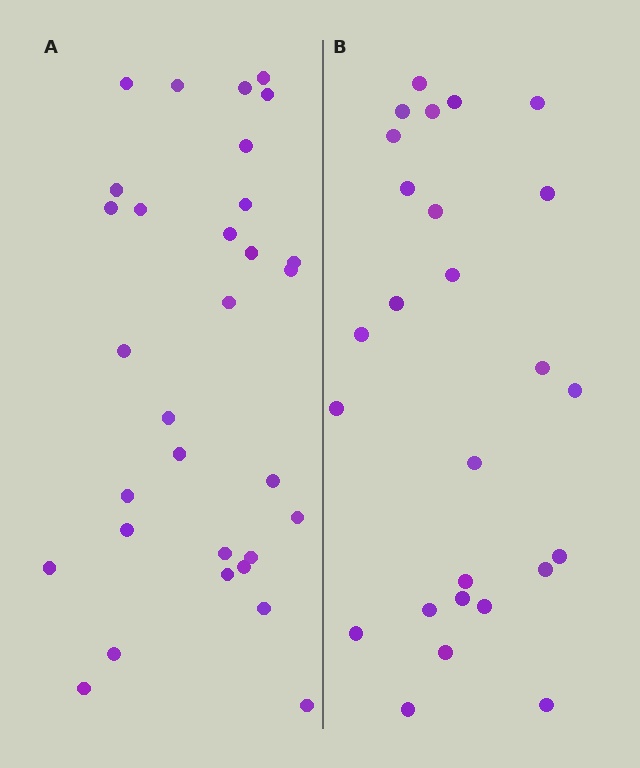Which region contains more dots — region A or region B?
Region A (the left region) has more dots.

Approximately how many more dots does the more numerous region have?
Region A has about 5 more dots than region B.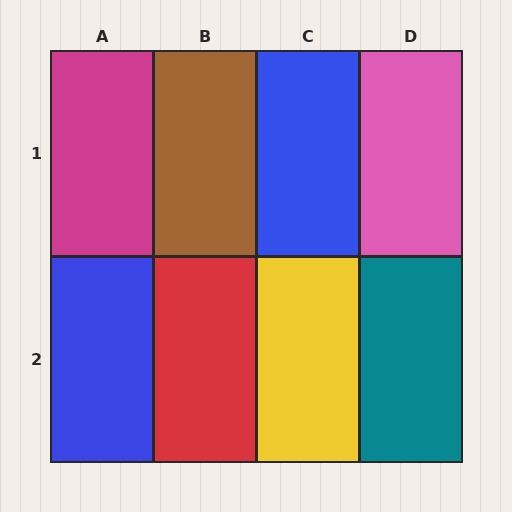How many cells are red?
1 cell is red.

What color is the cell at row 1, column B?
Brown.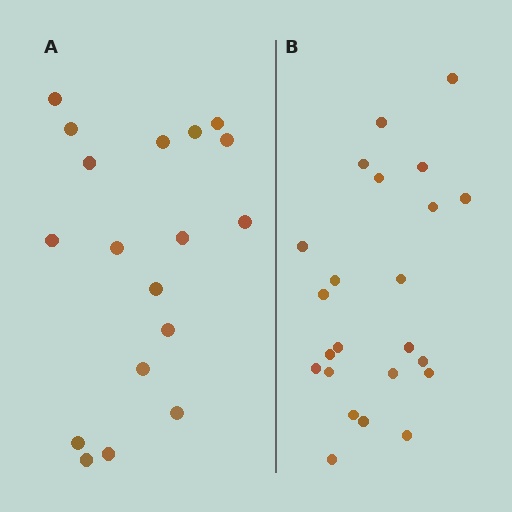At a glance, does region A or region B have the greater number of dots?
Region B (the right region) has more dots.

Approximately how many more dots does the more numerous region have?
Region B has about 5 more dots than region A.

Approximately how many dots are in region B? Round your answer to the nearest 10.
About 20 dots. (The exact count is 23, which rounds to 20.)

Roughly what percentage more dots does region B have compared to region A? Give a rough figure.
About 30% more.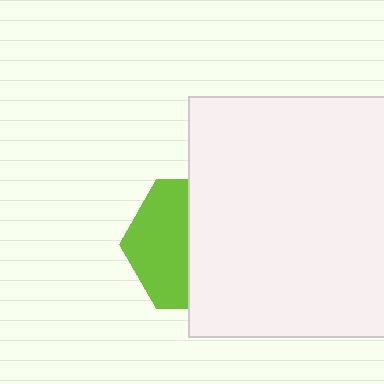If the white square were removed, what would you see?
You would see the complete lime hexagon.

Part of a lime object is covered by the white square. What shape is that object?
It is a hexagon.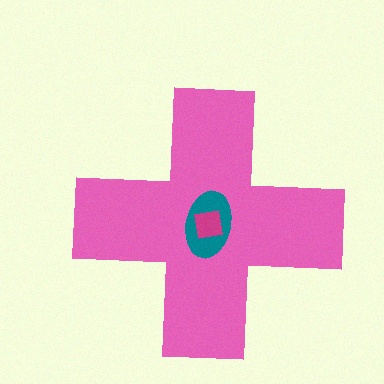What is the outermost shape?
The pink cross.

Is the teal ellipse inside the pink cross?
Yes.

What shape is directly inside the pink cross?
The teal ellipse.